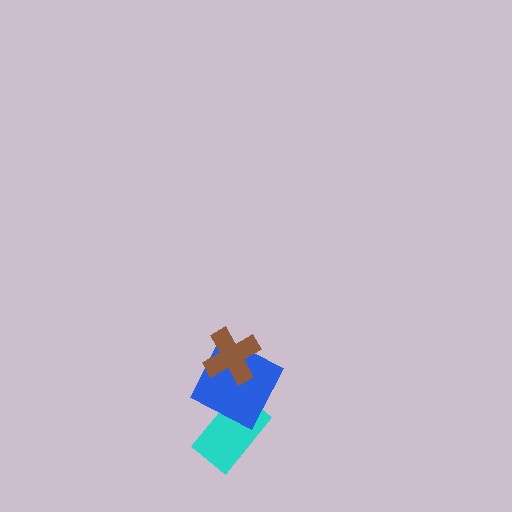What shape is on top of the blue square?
The brown cross is on top of the blue square.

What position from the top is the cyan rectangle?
The cyan rectangle is 3rd from the top.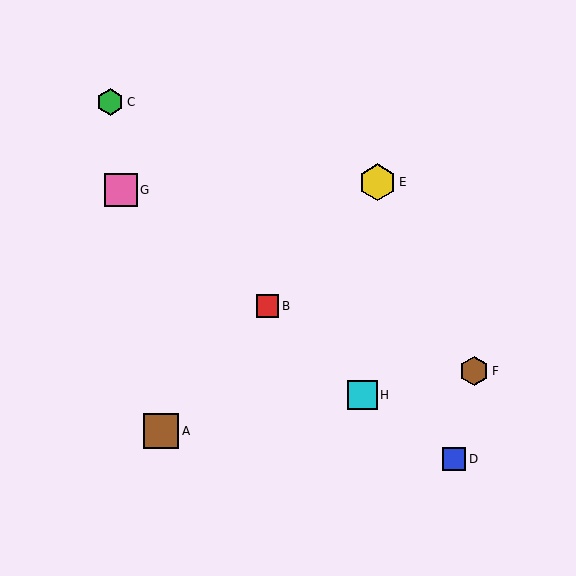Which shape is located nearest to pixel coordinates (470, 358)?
The brown hexagon (labeled F) at (474, 371) is nearest to that location.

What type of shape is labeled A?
Shape A is a brown square.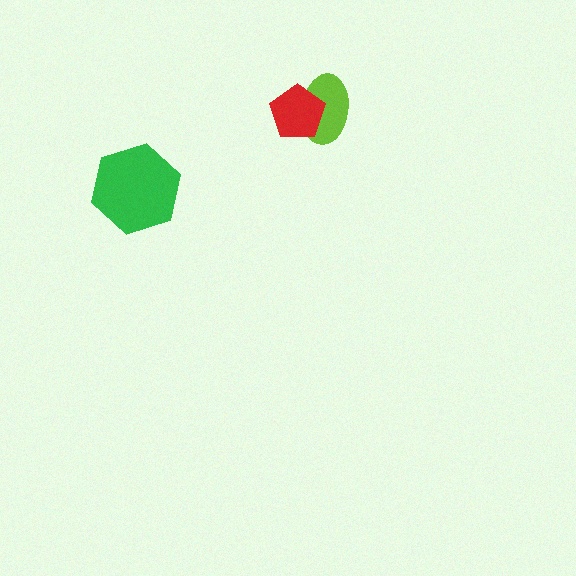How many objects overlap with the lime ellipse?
1 object overlaps with the lime ellipse.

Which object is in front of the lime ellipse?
The red pentagon is in front of the lime ellipse.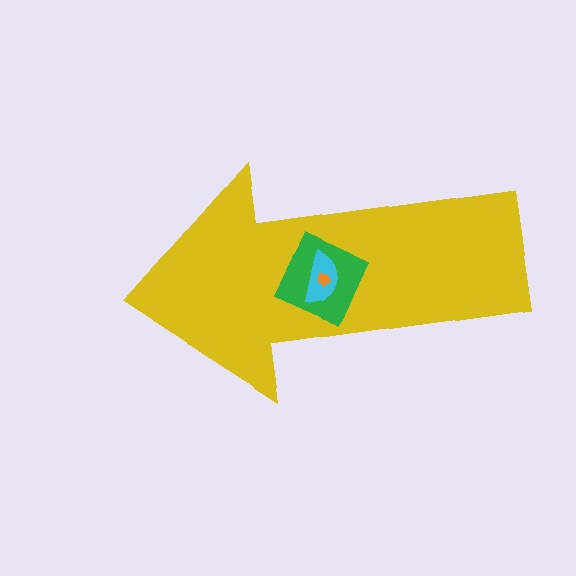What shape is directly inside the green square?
The cyan semicircle.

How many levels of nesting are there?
4.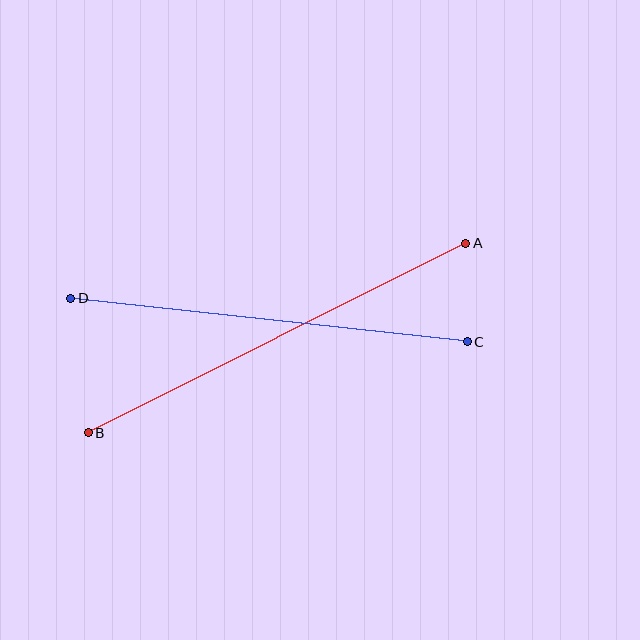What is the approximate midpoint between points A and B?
The midpoint is at approximately (277, 338) pixels.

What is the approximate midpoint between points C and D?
The midpoint is at approximately (269, 320) pixels.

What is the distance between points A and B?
The distance is approximately 422 pixels.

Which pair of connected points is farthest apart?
Points A and B are farthest apart.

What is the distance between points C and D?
The distance is approximately 399 pixels.